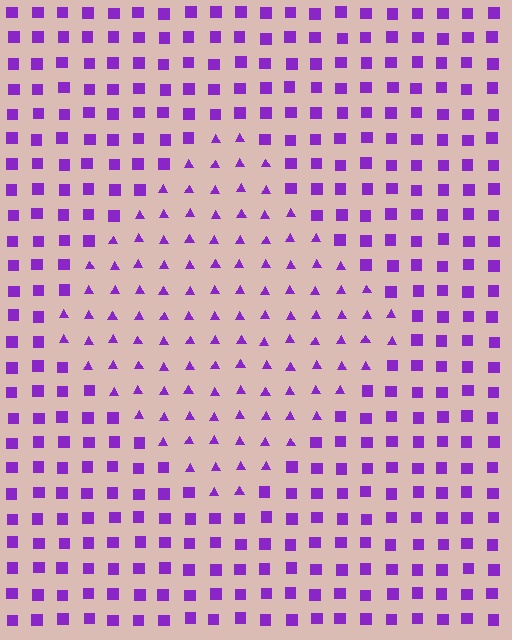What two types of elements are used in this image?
The image uses triangles inside the diamond region and squares outside it.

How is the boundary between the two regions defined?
The boundary is defined by a change in element shape: triangles inside vs. squares outside. All elements share the same color and spacing.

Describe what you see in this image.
The image is filled with small purple elements arranged in a uniform grid. A diamond-shaped region contains triangles, while the surrounding area contains squares. The boundary is defined purely by the change in element shape.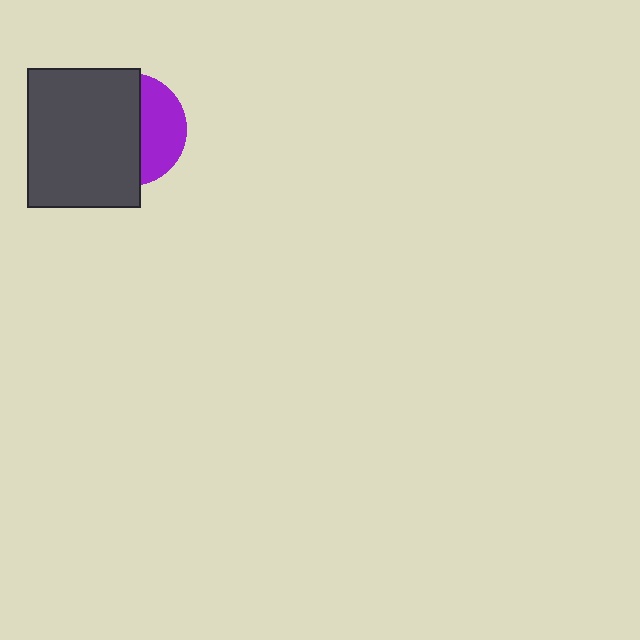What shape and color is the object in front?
The object in front is a dark gray rectangle.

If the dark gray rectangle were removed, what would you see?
You would see the complete purple circle.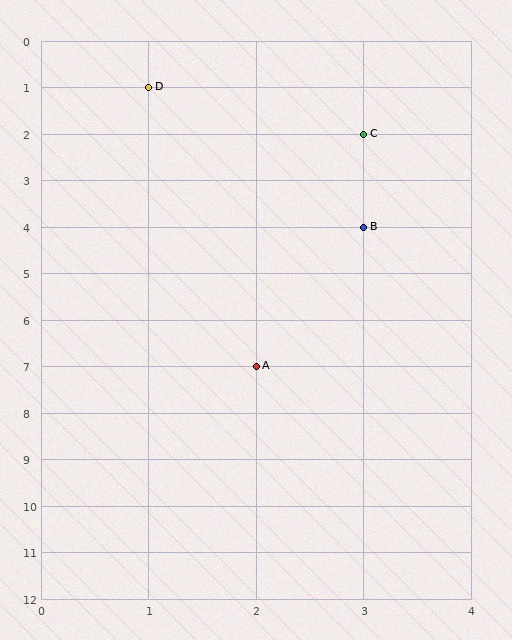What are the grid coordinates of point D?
Point D is at grid coordinates (1, 1).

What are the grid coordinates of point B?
Point B is at grid coordinates (3, 4).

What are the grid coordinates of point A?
Point A is at grid coordinates (2, 7).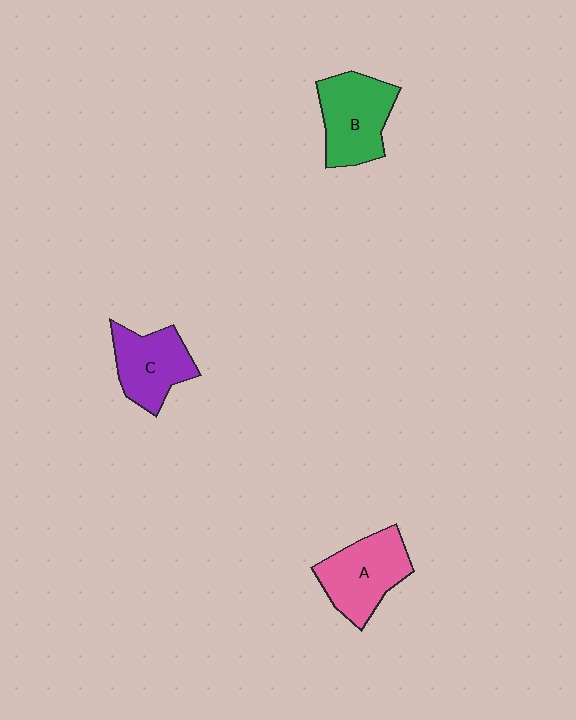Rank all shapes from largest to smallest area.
From largest to smallest: B (green), A (pink), C (purple).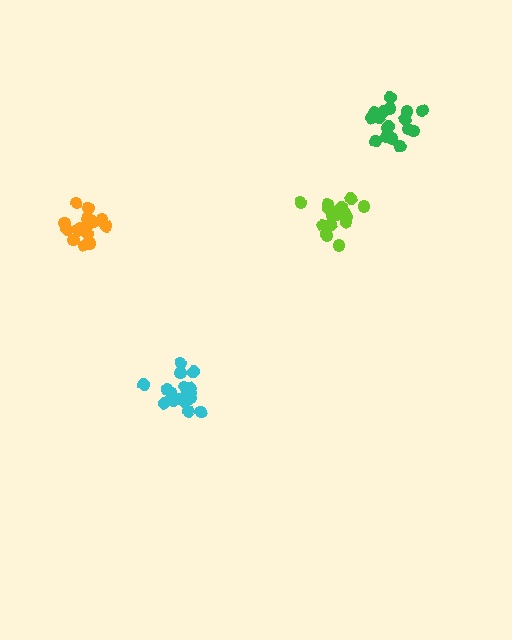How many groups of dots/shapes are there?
There are 4 groups.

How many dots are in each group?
Group 1: 16 dots, Group 2: 17 dots, Group 3: 18 dots, Group 4: 17 dots (68 total).